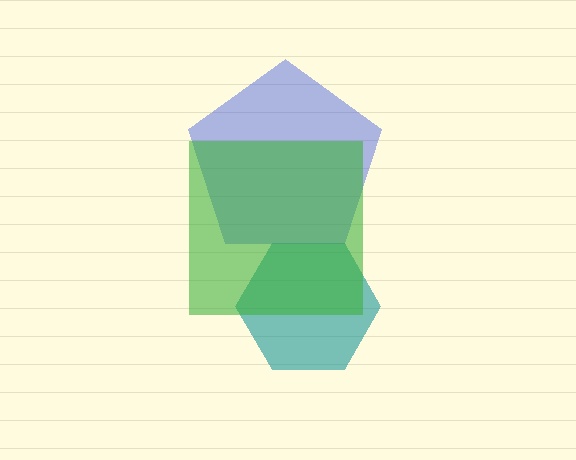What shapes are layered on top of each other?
The layered shapes are: a teal hexagon, a blue pentagon, a green square.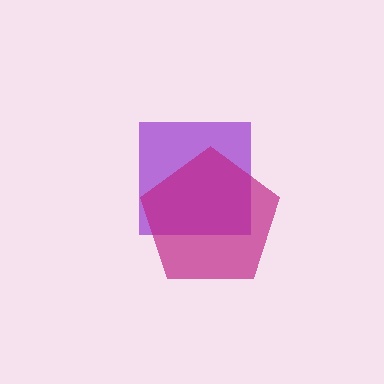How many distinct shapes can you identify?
There are 2 distinct shapes: a purple square, a magenta pentagon.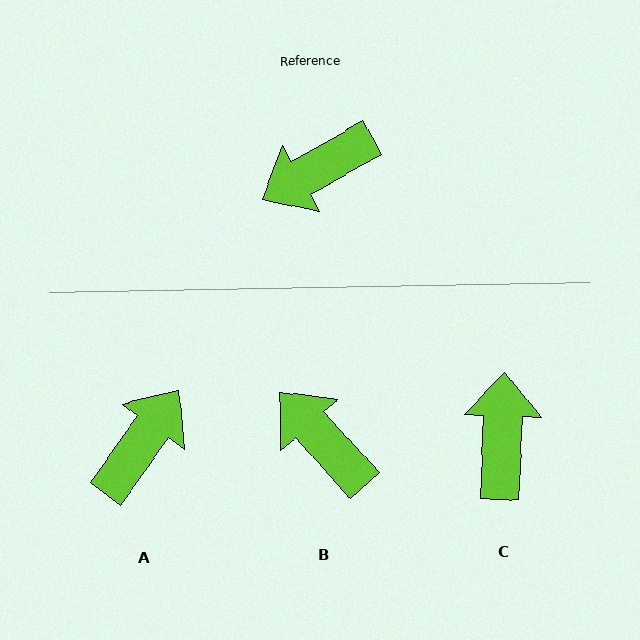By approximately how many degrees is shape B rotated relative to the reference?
Approximately 77 degrees clockwise.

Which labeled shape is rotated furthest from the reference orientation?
A, about 155 degrees away.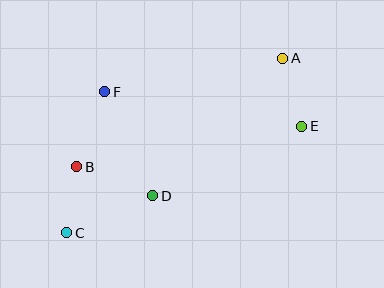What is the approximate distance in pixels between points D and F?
The distance between D and F is approximately 115 pixels.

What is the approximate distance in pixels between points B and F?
The distance between B and F is approximately 80 pixels.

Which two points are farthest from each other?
Points A and C are farthest from each other.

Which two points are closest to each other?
Points B and C are closest to each other.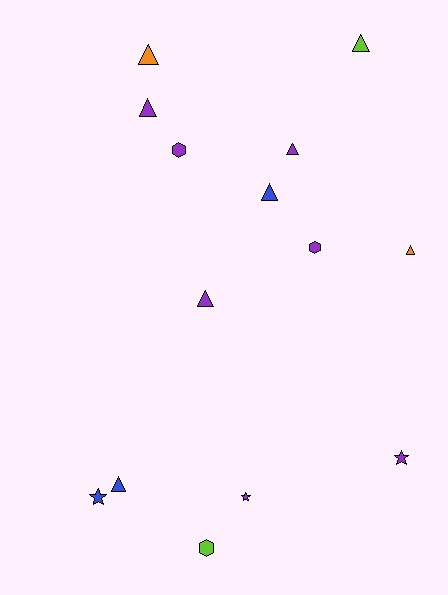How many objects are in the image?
There are 14 objects.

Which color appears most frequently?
Purple, with 7 objects.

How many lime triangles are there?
There is 1 lime triangle.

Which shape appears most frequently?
Triangle, with 8 objects.